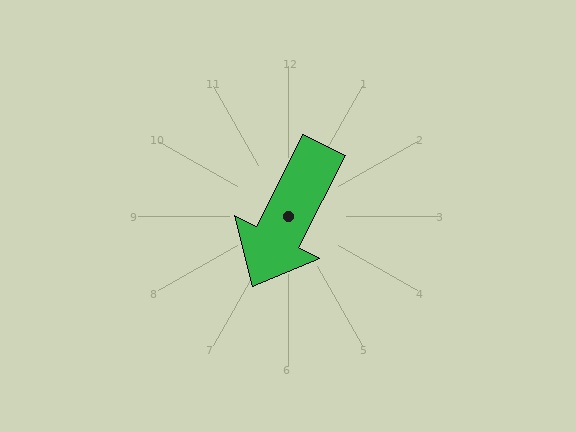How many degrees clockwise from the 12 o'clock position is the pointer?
Approximately 207 degrees.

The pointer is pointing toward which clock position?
Roughly 7 o'clock.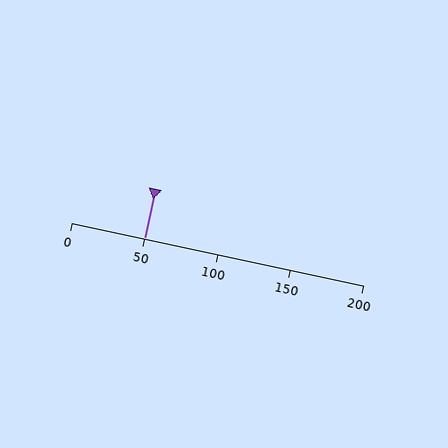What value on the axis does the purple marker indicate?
The marker indicates approximately 50.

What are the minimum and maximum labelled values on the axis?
The axis runs from 0 to 200.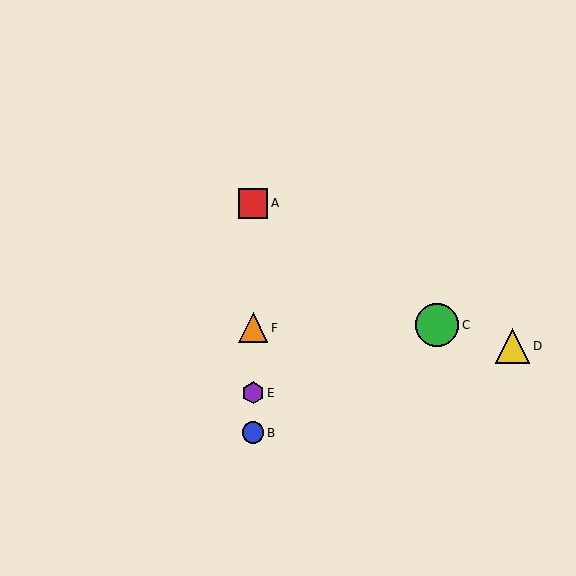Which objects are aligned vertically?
Objects A, B, E, F are aligned vertically.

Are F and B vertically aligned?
Yes, both are at x≈253.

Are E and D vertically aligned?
No, E is at x≈253 and D is at x≈512.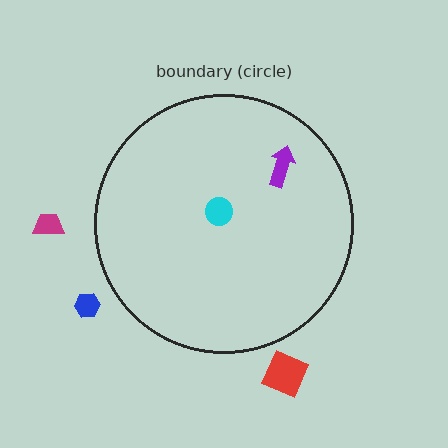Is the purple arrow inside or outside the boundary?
Inside.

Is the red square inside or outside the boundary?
Outside.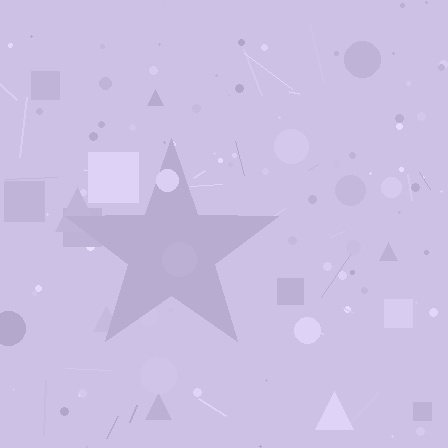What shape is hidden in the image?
A star is hidden in the image.